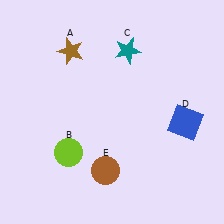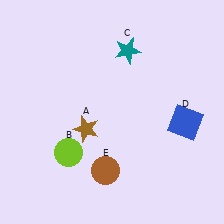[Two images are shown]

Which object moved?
The brown star (A) moved down.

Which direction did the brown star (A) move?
The brown star (A) moved down.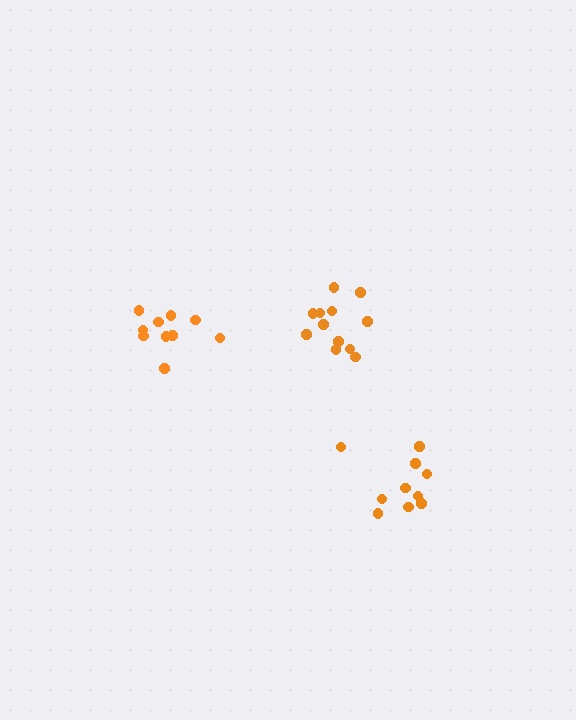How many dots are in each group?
Group 1: 10 dots, Group 2: 10 dots, Group 3: 12 dots (32 total).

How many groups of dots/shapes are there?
There are 3 groups.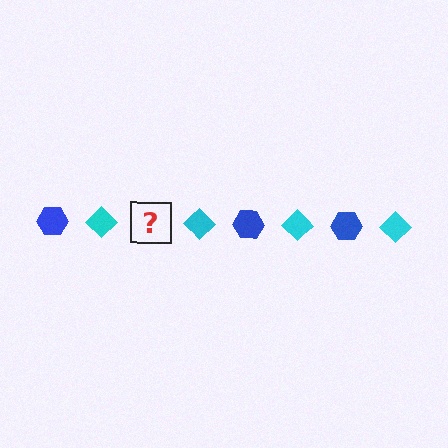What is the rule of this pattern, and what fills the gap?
The rule is that the pattern alternates between blue hexagon and cyan diamond. The gap should be filled with a blue hexagon.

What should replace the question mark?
The question mark should be replaced with a blue hexagon.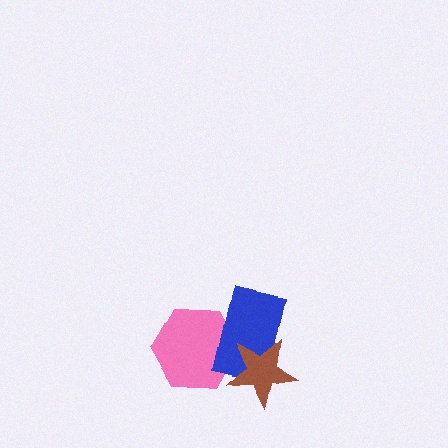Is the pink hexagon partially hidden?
Yes, it is partially covered by another shape.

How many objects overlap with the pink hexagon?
2 objects overlap with the pink hexagon.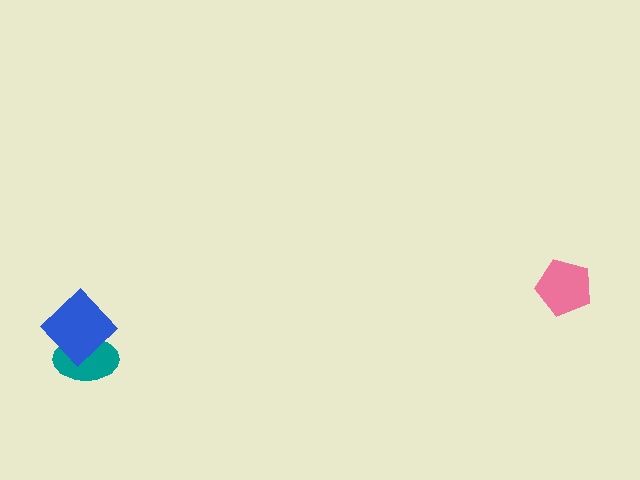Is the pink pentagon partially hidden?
No, no other shape covers it.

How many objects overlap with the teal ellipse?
1 object overlaps with the teal ellipse.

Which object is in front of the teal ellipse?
The blue diamond is in front of the teal ellipse.